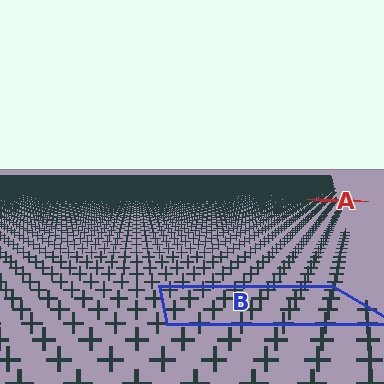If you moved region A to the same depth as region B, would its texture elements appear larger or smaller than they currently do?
They would appear larger. At a closer depth, the same texture elements are projected at a bigger on-screen size.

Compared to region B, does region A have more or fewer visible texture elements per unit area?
Region A has more texture elements per unit area — they are packed more densely because it is farther away.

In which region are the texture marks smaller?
The texture marks are smaller in region A, because it is farther away.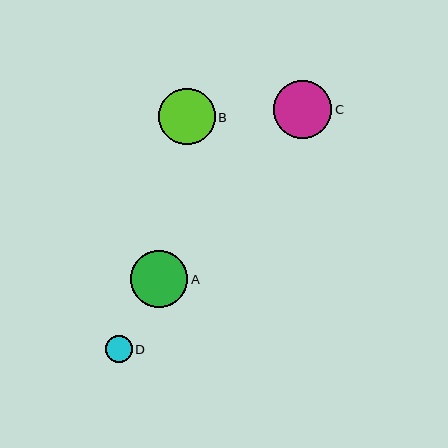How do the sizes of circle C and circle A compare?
Circle C and circle A are approximately the same size.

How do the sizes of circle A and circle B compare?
Circle A and circle B are approximately the same size.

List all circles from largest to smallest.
From largest to smallest: C, A, B, D.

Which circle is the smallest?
Circle D is the smallest with a size of approximately 26 pixels.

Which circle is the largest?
Circle C is the largest with a size of approximately 58 pixels.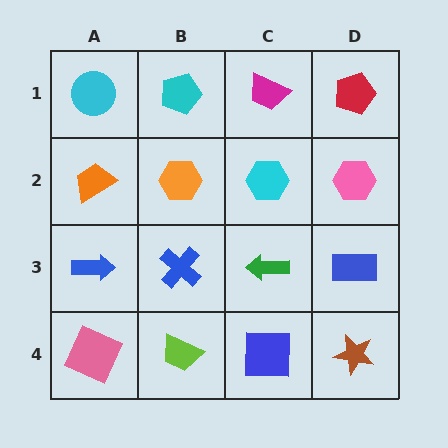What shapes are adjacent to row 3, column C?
A cyan hexagon (row 2, column C), a blue square (row 4, column C), a blue cross (row 3, column B), a blue rectangle (row 3, column D).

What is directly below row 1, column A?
An orange trapezoid.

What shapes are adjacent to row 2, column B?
A cyan pentagon (row 1, column B), a blue cross (row 3, column B), an orange trapezoid (row 2, column A), a cyan hexagon (row 2, column C).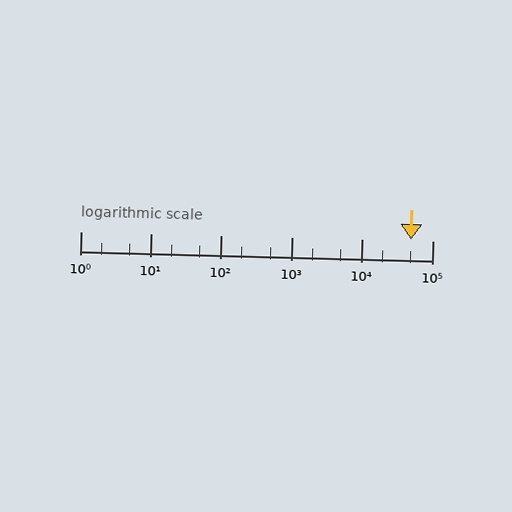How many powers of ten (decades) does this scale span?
The scale spans 5 decades, from 1 to 100000.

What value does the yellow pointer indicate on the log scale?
The pointer indicates approximately 49000.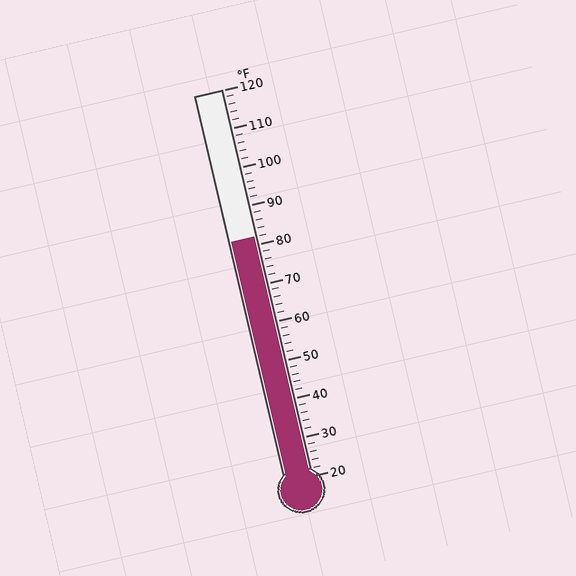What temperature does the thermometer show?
The thermometer shows approximately 82°F.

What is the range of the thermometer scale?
The thermometer scale ranges from 20°F to 120°F.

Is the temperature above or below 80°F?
The temperature is above 80°F.